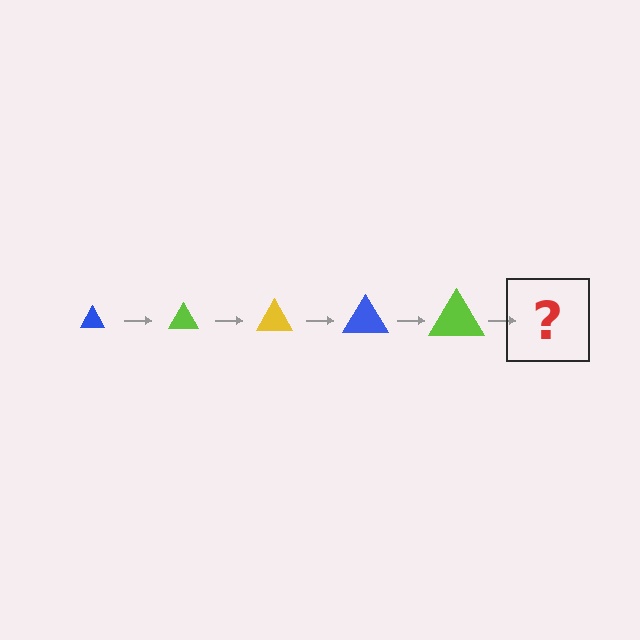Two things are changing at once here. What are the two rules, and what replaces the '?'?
The two rules are that the triangle grows larger each step and the color cycles through blue, lime, and yellow. The '?' should be a yellow triangle, larger than the previous one.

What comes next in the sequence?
The next element should be a yellow triangle, larger than the previous one.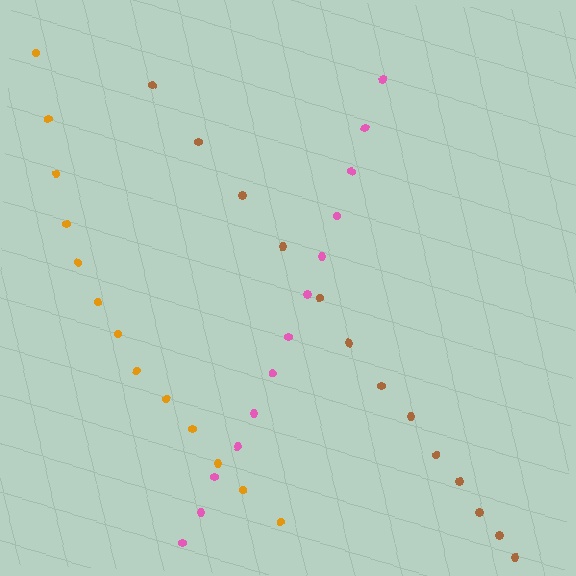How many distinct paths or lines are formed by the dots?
There are 3 distinct paths.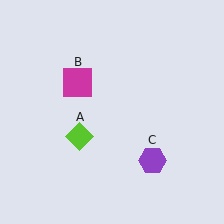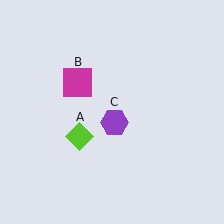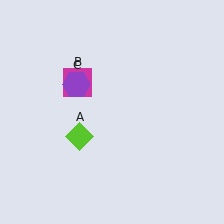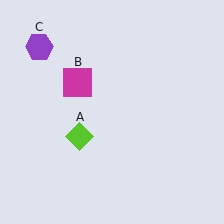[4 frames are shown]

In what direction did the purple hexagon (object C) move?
The purple hexagon (object C) moved up and to the left.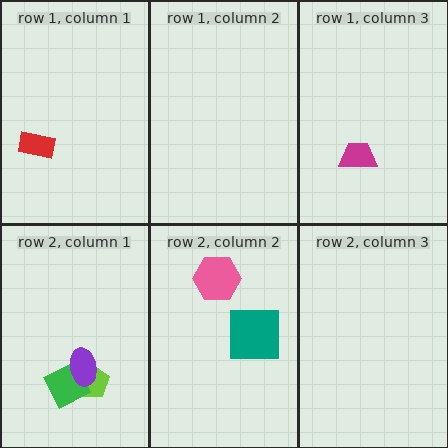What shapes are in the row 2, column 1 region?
The lime pentagon, the green diamond, the purple ellipse.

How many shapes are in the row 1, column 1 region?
1.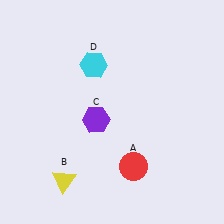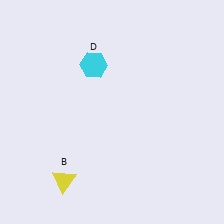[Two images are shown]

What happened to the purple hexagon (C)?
The purple hexagon (C) was removed in Image 2. It was in the bottom-left area of Image 1.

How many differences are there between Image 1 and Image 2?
There are 2 differences between the two images.